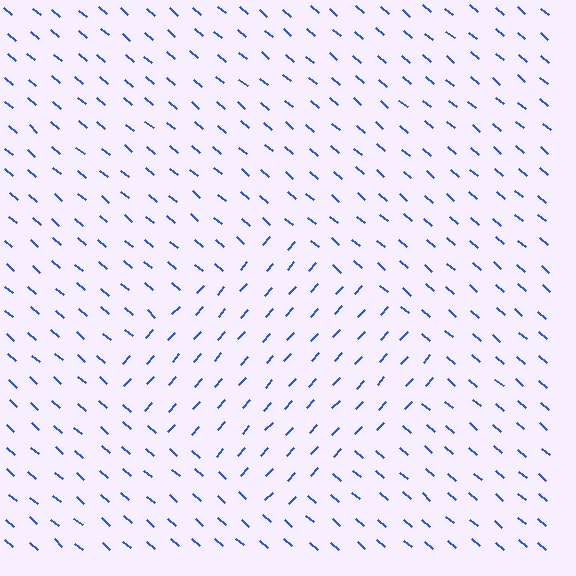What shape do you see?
I see a diamond.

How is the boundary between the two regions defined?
The boundary is defined purely by a change in line orientation (approximately 88 degrees difference). All lines are the same color and thickness.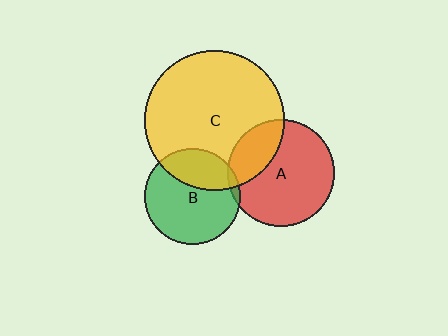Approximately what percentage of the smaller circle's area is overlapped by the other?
Approximately 30%.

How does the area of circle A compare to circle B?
Approximately 1.2 times.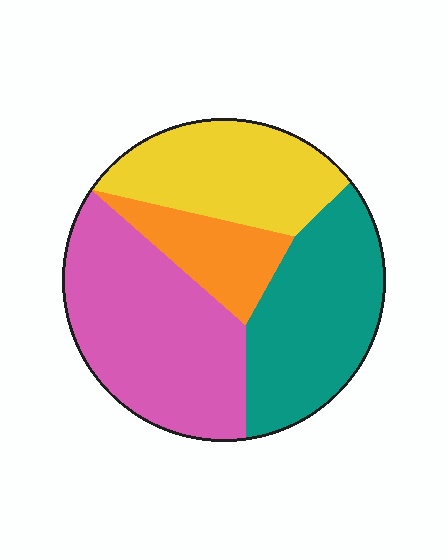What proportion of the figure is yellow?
Yellow takes up between a sixth and a third of the figure.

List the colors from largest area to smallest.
From largest to smallest: pink, teal, yellow, orange.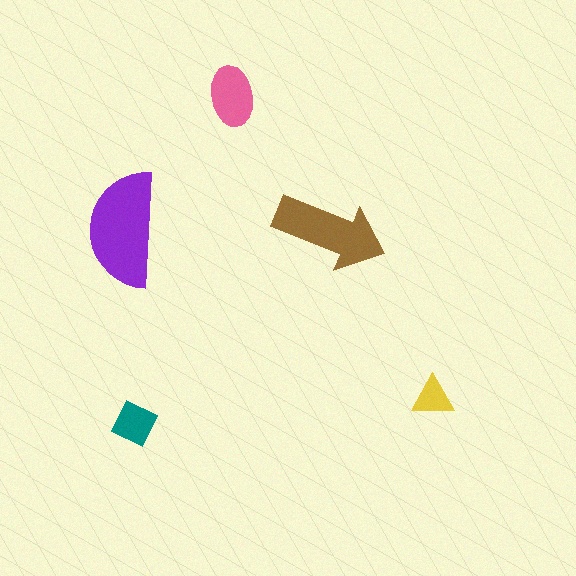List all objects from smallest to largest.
The yellow triangle, the teal square, the pink ellipse, the brown arrow, the purple semicircle.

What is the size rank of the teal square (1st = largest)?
4th.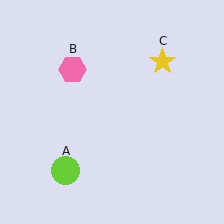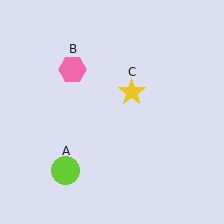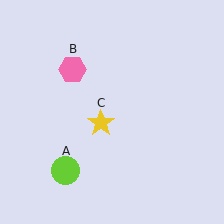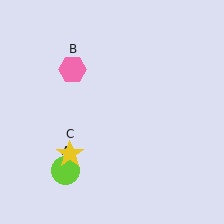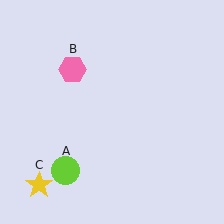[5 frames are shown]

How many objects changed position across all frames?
1 object changed position: yellow star (object C).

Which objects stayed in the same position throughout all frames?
Lime circle (object A) and pink hexagon (object B) remained stationary.